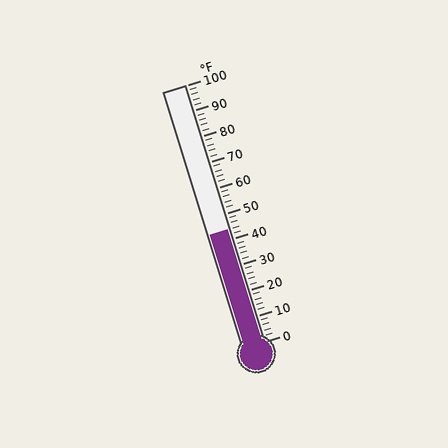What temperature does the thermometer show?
The thermometer shows approximately 44°F.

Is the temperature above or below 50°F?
The temperature is below 50°F.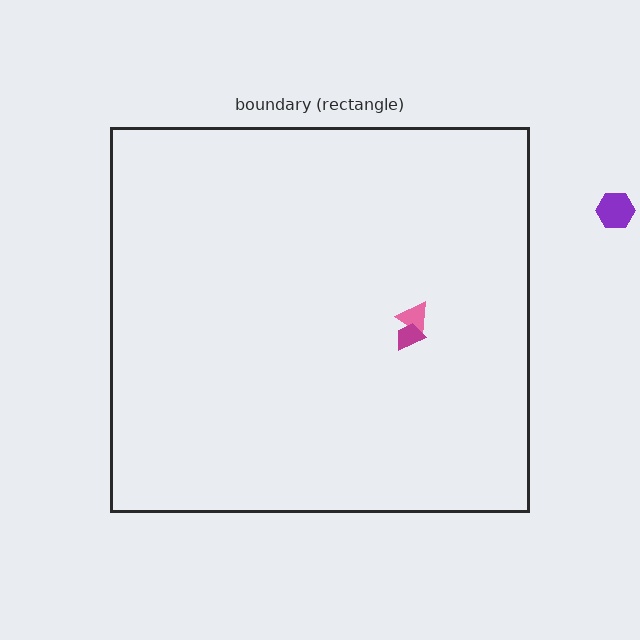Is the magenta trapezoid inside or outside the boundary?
Inside.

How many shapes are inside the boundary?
2 inside, 1 outside.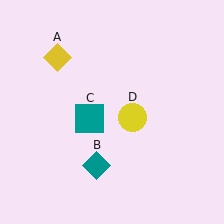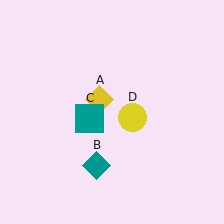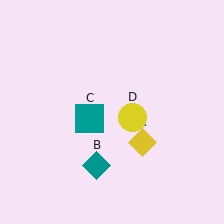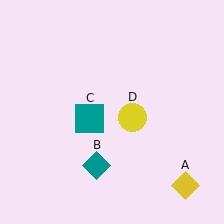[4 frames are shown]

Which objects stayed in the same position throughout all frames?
Teal diamond (object B) and teal square (object C) and yellow circle (object D) remained stationary.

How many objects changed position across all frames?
1 object changed position: yellow diamond (object A).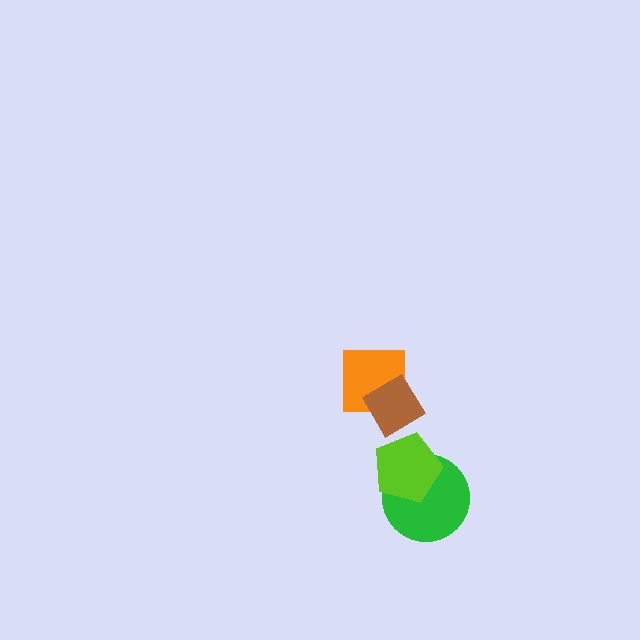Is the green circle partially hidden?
Yes, it is partially covered by another shape.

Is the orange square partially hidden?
Yes, it is partially covered by another shape.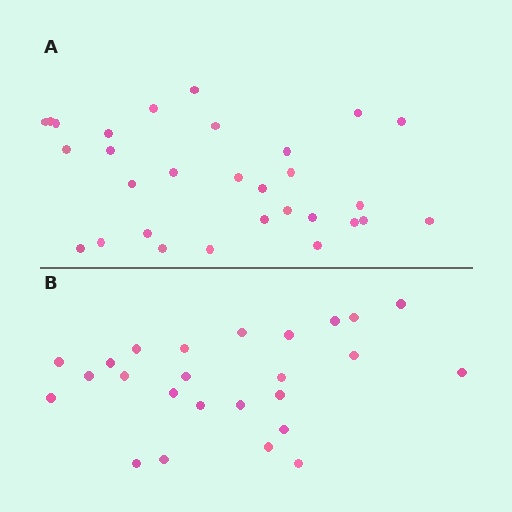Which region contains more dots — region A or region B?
Region A (the top region) has more dots.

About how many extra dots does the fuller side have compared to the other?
Region A has about 5 more dots than region B.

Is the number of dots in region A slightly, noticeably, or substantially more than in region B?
Region A has only slightly more — the two regions are fairly close. The ratio is roughly 1.2 to 1.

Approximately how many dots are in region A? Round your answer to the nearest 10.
About 30 dots.